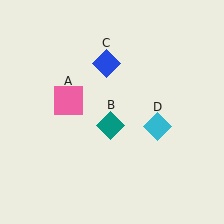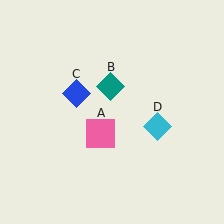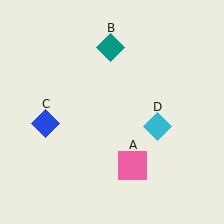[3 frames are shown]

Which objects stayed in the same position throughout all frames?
Cyan diamond (object D) remained stationary.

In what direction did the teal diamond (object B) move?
The teal diamond (object B) moved up.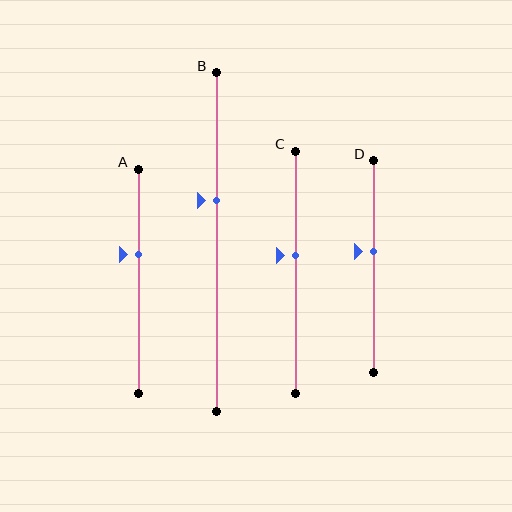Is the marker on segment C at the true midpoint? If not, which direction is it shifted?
No, the marker on segment C is shifted upward by about 7% of the segment length.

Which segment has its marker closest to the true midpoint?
Segment C has its marker closest to the true midpoint.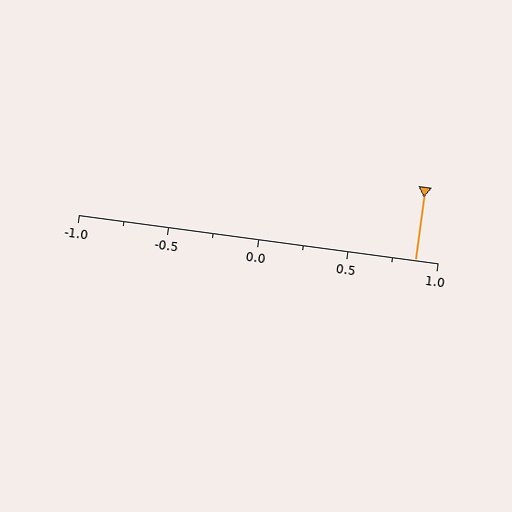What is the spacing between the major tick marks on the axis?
The major ticks are spaced 0.5 apart.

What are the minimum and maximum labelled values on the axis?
The axis runs from -1.0 to 1.0.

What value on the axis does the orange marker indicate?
The marker indicates approximately 0.88.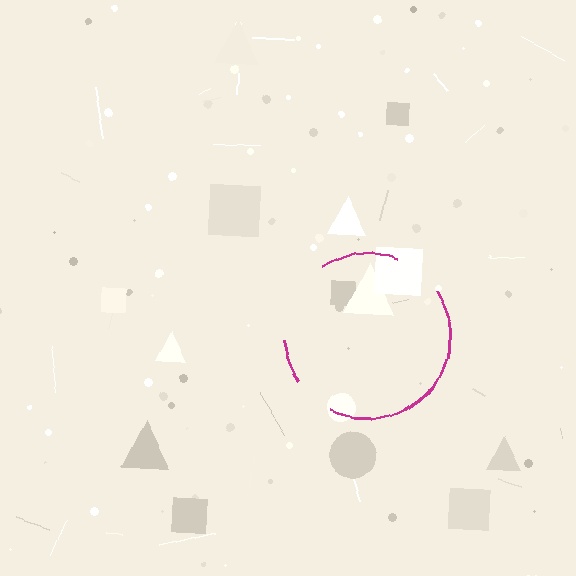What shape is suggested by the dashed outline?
The dashed outline suggests a circle.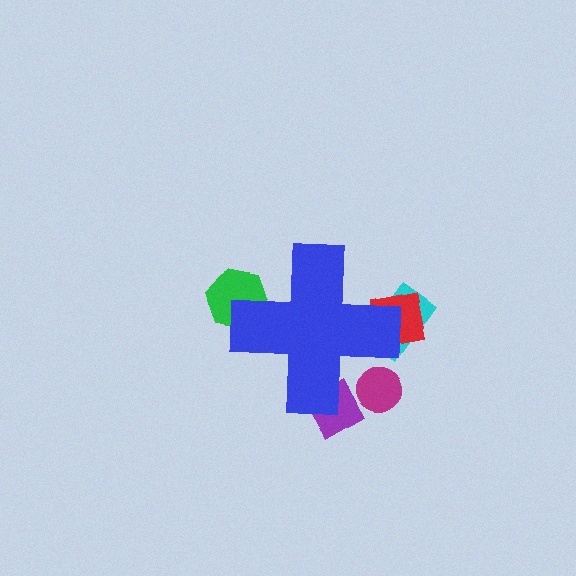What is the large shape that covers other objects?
A blue cross.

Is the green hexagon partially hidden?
Yes, the green hexagon is partially hidden behind the blue cross.